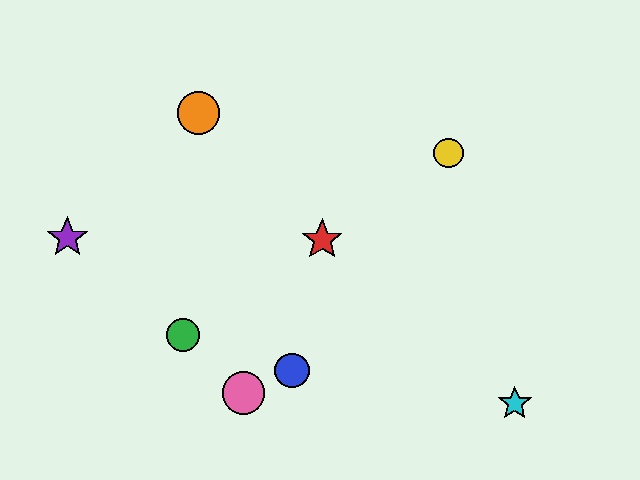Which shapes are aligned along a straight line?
The red star, the green circle, the yellow circle are aligned along a straight line.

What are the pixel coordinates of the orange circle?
The orange circle is at (198, 113).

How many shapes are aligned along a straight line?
3 shapes (the red star, the green circle, the yellow circle) are aligned along a straight line.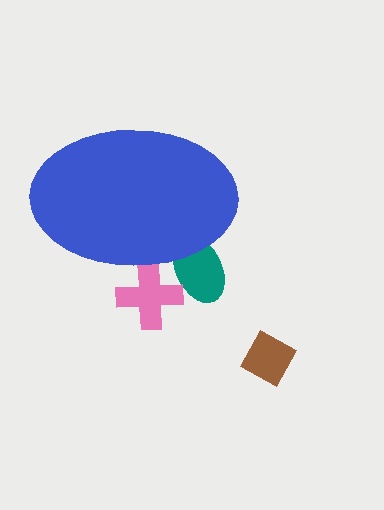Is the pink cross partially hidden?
Yes, the pink cross is partially hidden behind the blue ellipse.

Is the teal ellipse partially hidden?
Yes, the teal ellipse is partially hidden behind the blue ellipse.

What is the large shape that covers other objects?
A blue ellipse.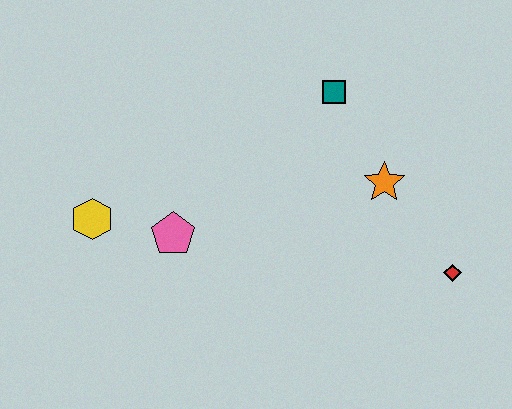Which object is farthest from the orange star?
The yellow hexagon is farthest from the orange star.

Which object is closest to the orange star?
The teal square is closest to the orange star.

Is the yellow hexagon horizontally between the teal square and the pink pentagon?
No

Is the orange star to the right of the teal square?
Yes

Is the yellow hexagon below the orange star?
Yes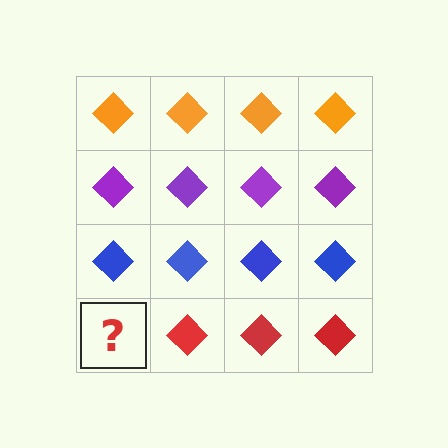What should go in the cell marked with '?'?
The missing cell should contain a red diamond.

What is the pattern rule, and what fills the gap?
The rule is that each row has a consistent color. The gap should be filled with a red diamond.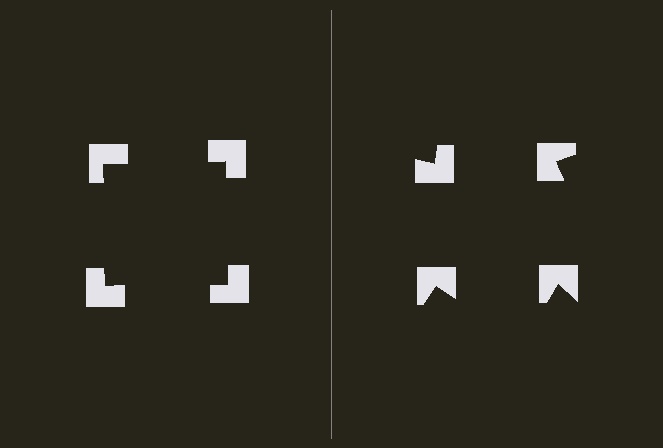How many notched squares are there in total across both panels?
8 — 4 on each side.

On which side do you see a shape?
An illusory square appears on the left side. On the right side the wedge cuts are rotated, so no coherent shape forms.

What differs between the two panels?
The notched squares are positioned identically on both sides; only the wedge orientations differ. On the left they align to a square; on the right they are misaligned.